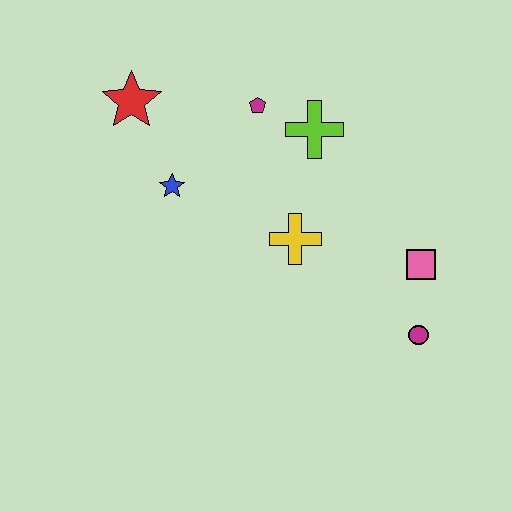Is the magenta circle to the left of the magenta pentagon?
No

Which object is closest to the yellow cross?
The lime cross is closest to the yellow cross.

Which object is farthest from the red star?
The magenta circle is farthest from the red star.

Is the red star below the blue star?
No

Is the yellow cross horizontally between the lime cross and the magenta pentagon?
Yes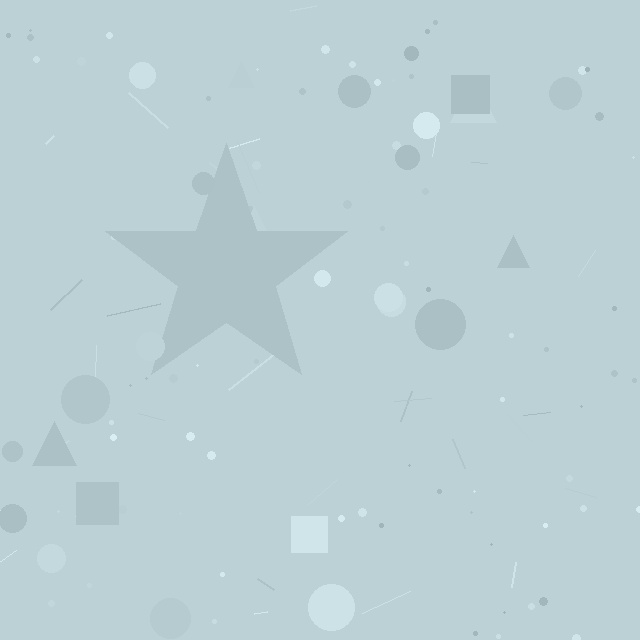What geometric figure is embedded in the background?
A star is embedded in the background.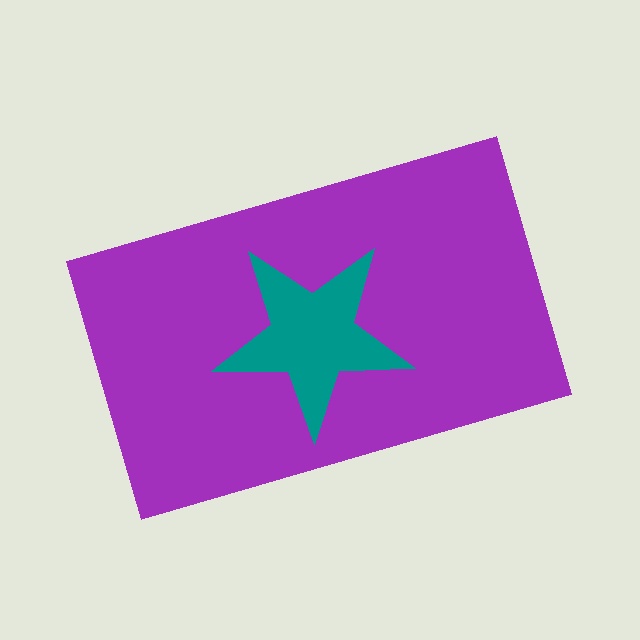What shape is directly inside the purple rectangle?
The teal star.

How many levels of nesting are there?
2.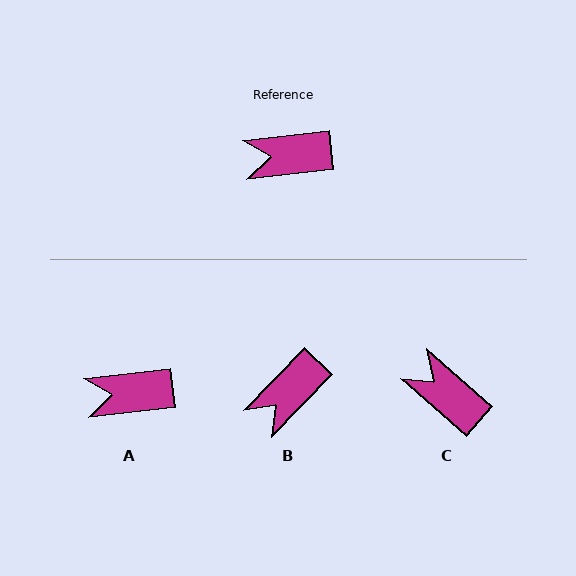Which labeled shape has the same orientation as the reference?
A.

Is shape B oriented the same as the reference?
No, it is off by about 39 degrees.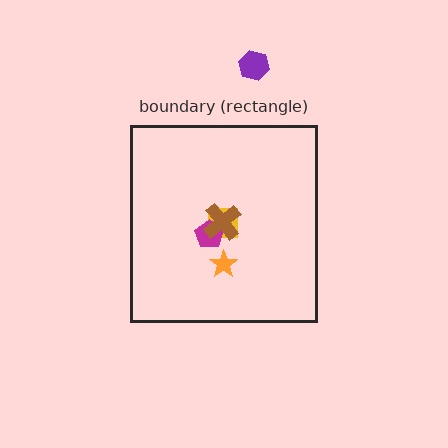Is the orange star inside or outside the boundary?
Inside.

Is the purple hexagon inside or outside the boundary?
Outside.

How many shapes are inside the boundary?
4 inside, 1 outside.